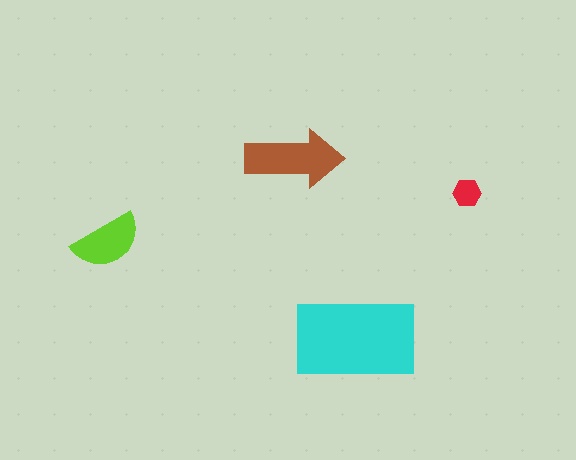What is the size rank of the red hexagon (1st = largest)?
4th.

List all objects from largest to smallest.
The cyan rectangle, the brown arrow, the lime semicircle, the red hexagon.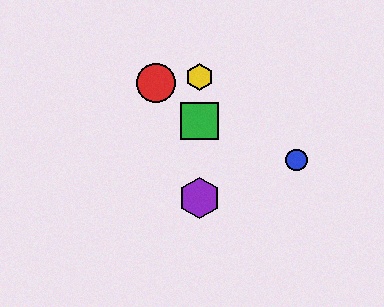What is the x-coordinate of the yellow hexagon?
The yellow hexagon is at x≈199.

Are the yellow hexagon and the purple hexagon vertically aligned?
Yes, both are at x≈199.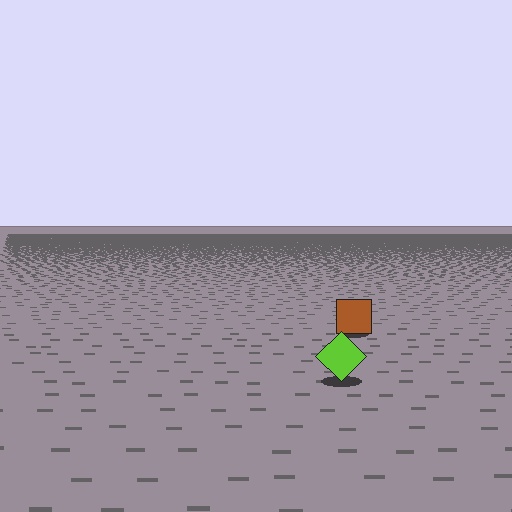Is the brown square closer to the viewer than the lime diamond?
No. The lime diamond is closer — you can tell from the texture gradient: the ground texture is coarser near it.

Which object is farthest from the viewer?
The brown square is farthest from the viewer. It appears smaller and the ground texture around it is denser.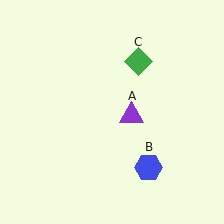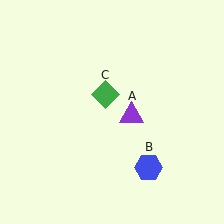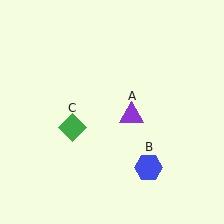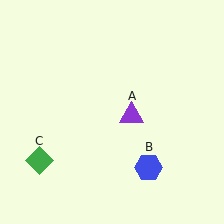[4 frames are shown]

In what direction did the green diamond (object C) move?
The green diamond (object C) moved down and to the left.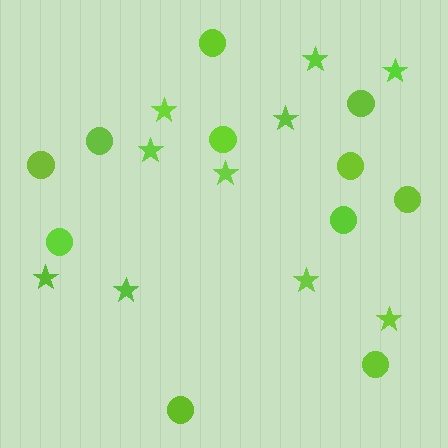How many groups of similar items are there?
There are 2 groups: one group of stars (10) and one group of circles (11).